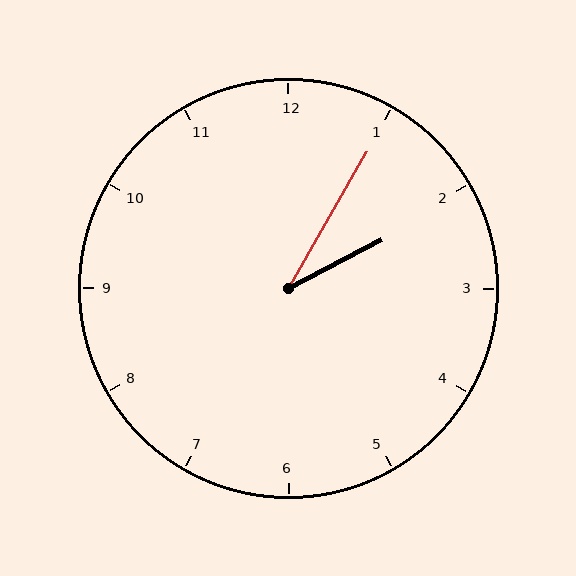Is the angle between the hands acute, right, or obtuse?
It is acute.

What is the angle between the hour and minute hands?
Approximately 32 degrees.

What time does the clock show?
2:05.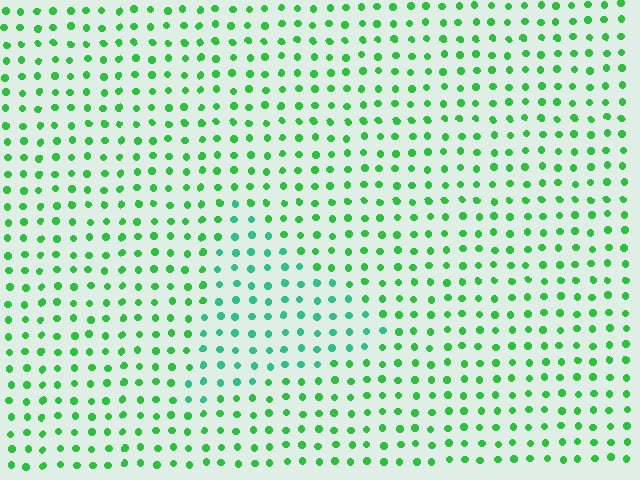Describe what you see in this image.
The image is filled with small green elements in a uniform arrangement. A triangle-shaped region is visible where the elements are tinted to a slightly different hue, forming a subtle color boundary.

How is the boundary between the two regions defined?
The boundary is defined purely by a slight shift in hue (about 31 degrees). Spacing, size, and orientation are identical on both sides.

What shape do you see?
I see a triangle.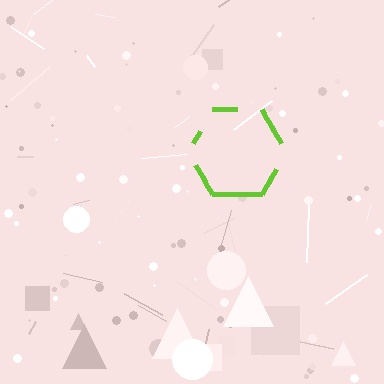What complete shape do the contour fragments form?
The contour fragments form a hexagon.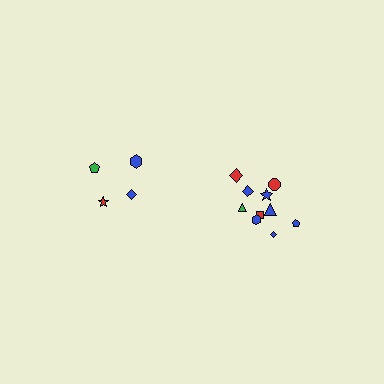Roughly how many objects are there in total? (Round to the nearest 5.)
Roughly 15 objects in total.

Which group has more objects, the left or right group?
The right group.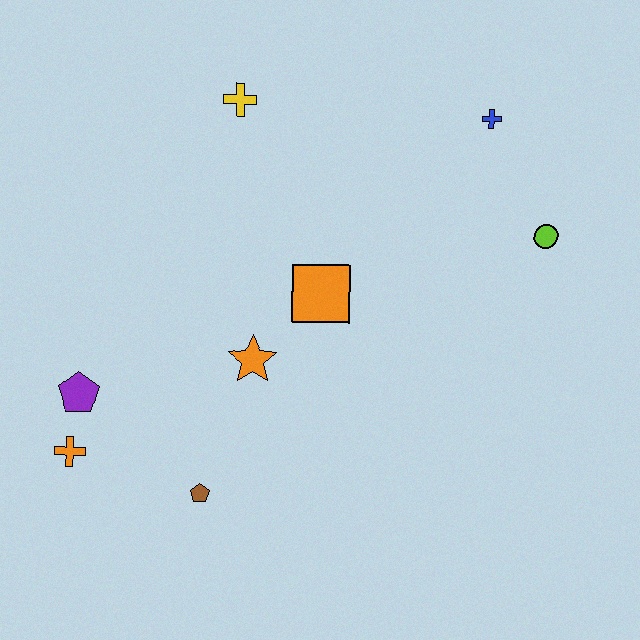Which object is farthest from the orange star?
The blue cross is farthest from the orange star.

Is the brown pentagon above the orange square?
No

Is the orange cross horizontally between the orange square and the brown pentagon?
No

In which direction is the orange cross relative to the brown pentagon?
The orange cross is to the left of the brown pentagon.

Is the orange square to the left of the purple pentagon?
No